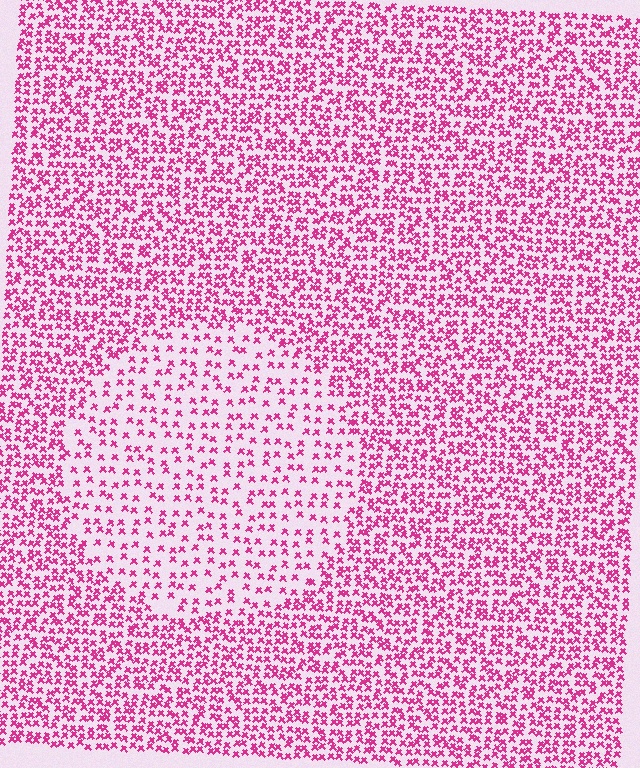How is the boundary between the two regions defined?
The boundary is defined by a change in element density (approximately 2.1x ratio). All elements are the same color, size, and shape.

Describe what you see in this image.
The image contains small magenta elements arranged at two different densities. A circle-shaped region is visible where the elements are less densely packed than the surrounding area.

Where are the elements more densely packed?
The elements are more densely packed outside the circle boundary.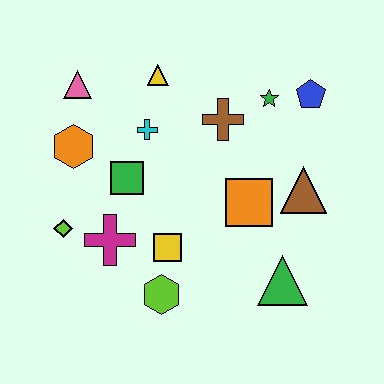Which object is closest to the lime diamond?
The magenta cross is closest to the lime diamond.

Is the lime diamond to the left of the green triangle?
Yes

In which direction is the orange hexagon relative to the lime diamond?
The orange hexagon is above the lime diamond.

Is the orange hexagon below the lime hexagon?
No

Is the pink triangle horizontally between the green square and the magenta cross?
No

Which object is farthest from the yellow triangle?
The green triangle is farthest from the yellow triangle.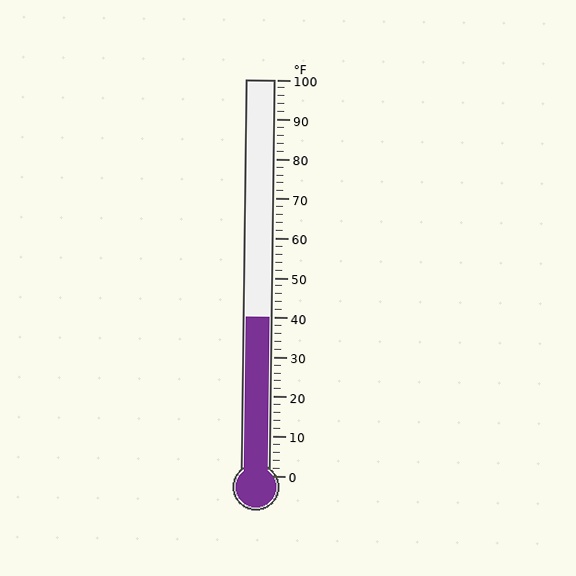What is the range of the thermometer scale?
The thermometer scale ranges from 0°F to 100°F.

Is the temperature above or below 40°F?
The temperature is at 40°F.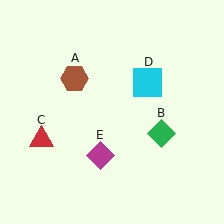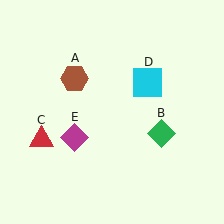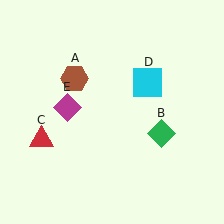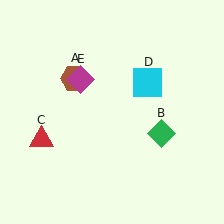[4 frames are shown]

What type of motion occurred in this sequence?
The magenta diamond (object E) rotated clockwise around the center of the scene.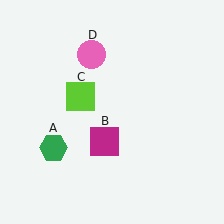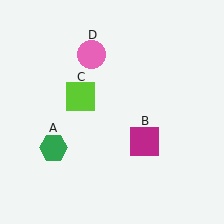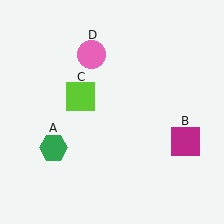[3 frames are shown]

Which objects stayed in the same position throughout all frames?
Green hexagon (object A) and lime square (object C) and pink circle (object D) remained stationary.